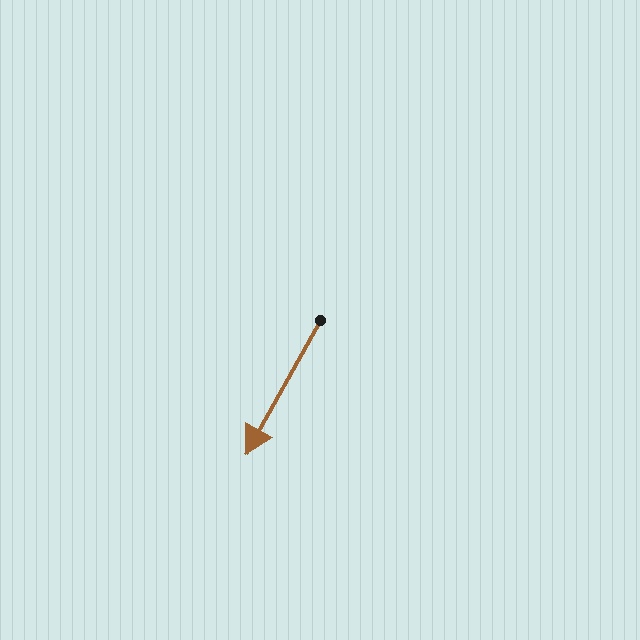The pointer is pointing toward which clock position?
Roughly 7 o'clock.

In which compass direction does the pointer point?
Southwest.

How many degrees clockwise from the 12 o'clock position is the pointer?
Approximately 209 degrees.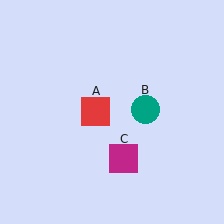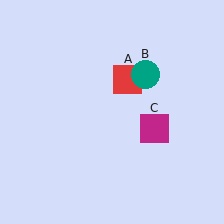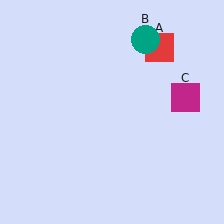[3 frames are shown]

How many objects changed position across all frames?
3 objects changed position: red square (object A), teal circle (object B), magenta square (object C).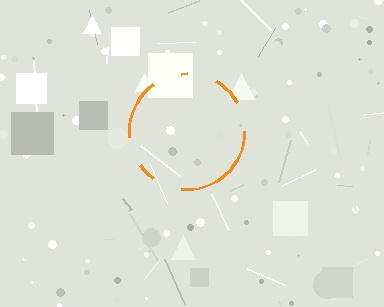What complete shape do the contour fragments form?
The contour fragments form a circle.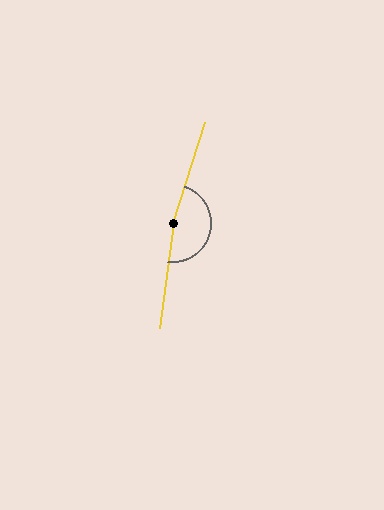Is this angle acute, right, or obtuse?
It is obtuse.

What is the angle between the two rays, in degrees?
Approximately 170 degrees.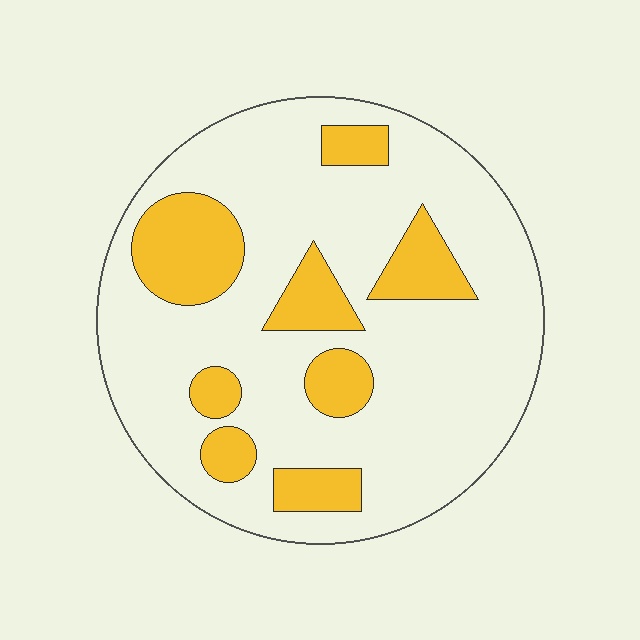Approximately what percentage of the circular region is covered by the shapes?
Approximately 25%.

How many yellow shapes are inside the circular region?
8.